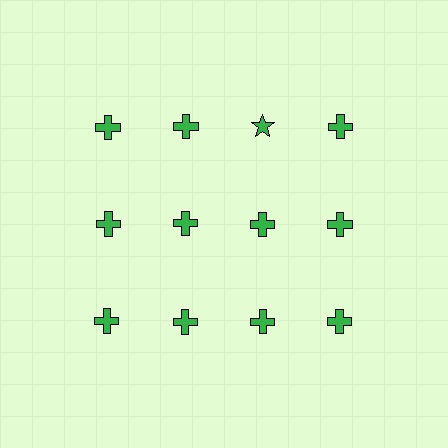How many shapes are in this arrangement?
There are 12 shapes arranged in a grid pattern.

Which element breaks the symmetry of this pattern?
The green star in the top row, center column breaks the symmetry. All other shapes are green crosses.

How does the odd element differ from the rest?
It has a different shape: star instead of cross.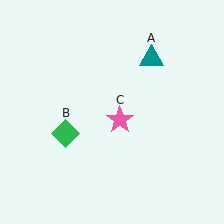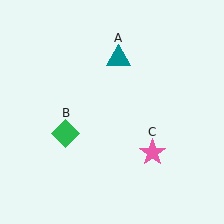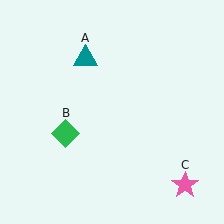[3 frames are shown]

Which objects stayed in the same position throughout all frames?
Green diamond (object B) remained stationary.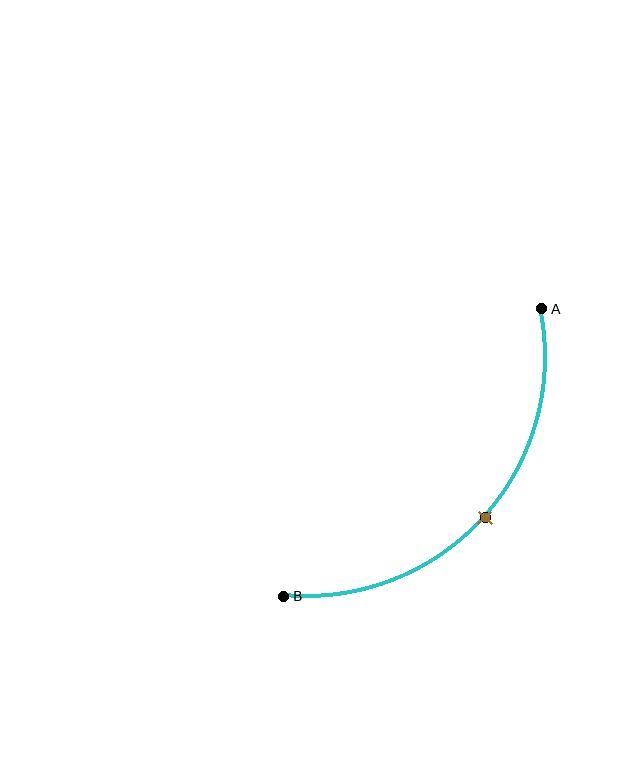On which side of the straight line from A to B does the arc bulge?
The arc bulges below and to the right of the straight line connecting A and B.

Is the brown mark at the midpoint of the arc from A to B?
Yes. The brown mark lies on the arc at equal arc-length from both A and B — it is the arc midpoint.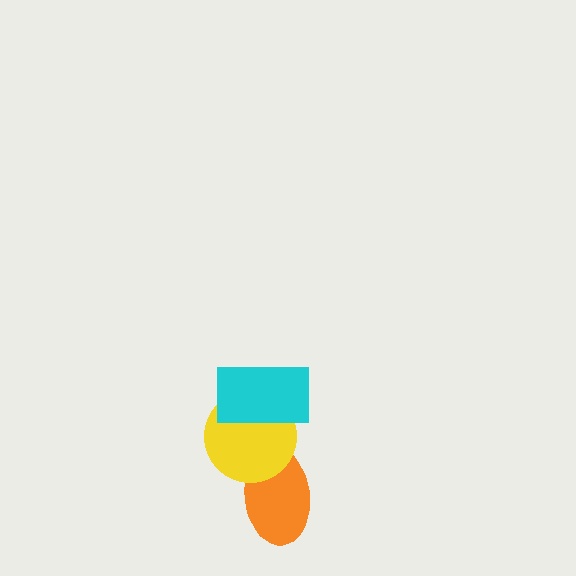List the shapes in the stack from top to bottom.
From top to bottom: the cyan rectangle, the yellow circle, the orange ellipse.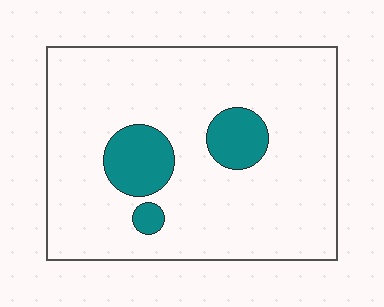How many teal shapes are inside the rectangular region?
3.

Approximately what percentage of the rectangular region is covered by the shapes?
Approximately 15%.